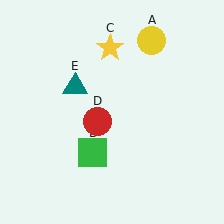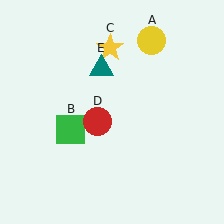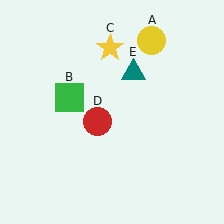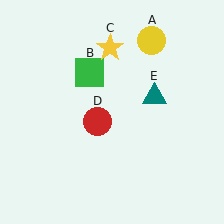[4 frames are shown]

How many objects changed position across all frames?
2 objects changed position: green square (object B), teal triangle (object E).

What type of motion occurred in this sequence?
The green square (object B), teal triangle (object E) rotated clockwise around the center of the scene.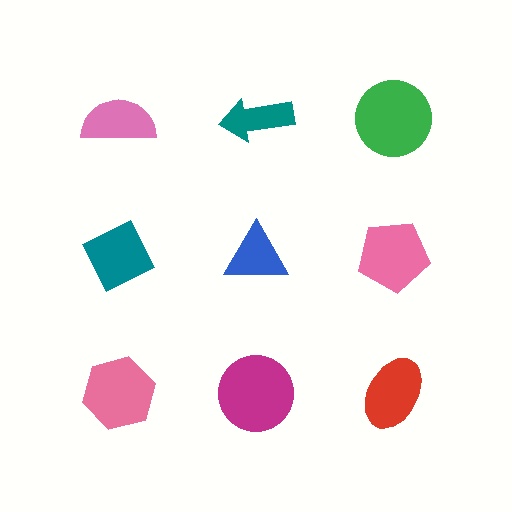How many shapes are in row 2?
3 shapes.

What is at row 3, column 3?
A red ellipse.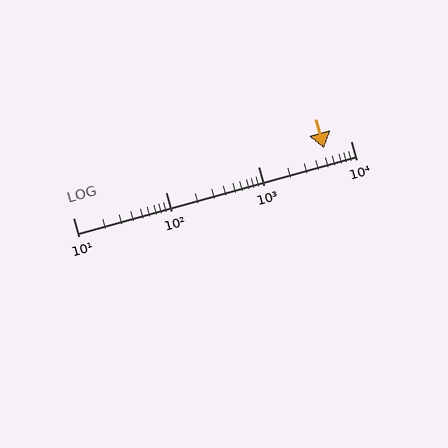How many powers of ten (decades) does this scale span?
The scale spans 3 decades, from 10 to 10000.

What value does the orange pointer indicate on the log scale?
The pointer indicates approximately 5200.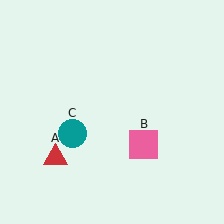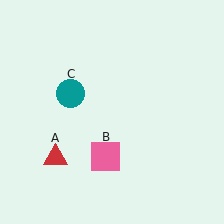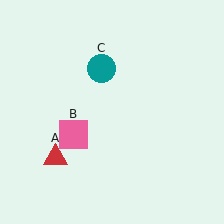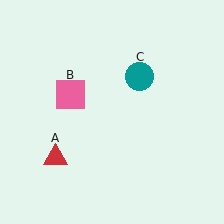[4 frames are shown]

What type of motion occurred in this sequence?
The pink square (object B), teal circle (object C) rotated clockwise around the center of the scene.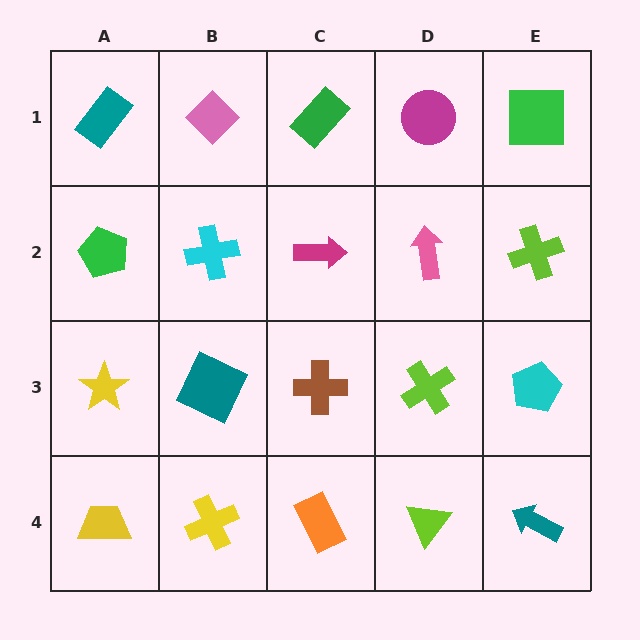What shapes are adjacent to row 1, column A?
A green pentagon (row 2, column A), a pink diamond (row 1, column B).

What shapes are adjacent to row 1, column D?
A pink arrow (row 2, column D), a green rectangle (row 1, column C), a green square (row 1, column E).